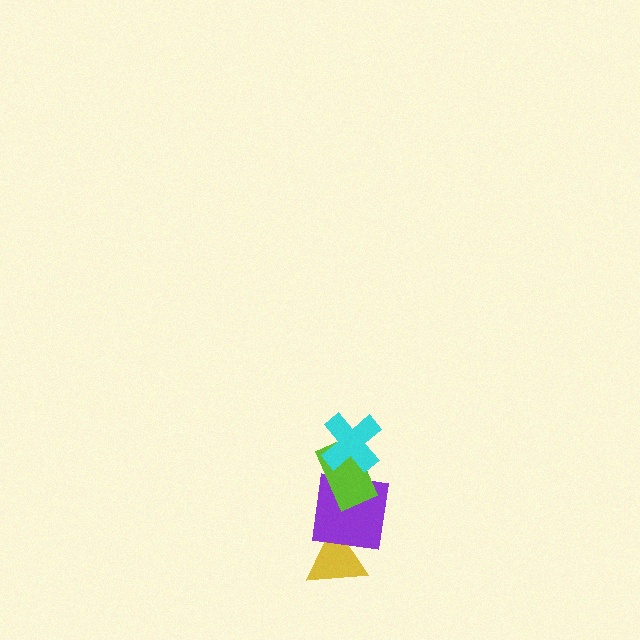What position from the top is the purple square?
The purple square is 3rd from the top.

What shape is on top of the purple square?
The lime rectangle is on top of the purple square.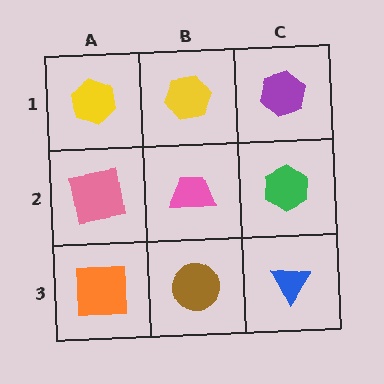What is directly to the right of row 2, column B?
A green hexagon.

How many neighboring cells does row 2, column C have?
3.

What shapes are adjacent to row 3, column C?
A green hexagon (row 2, column C), a brown circle (row 3, column B).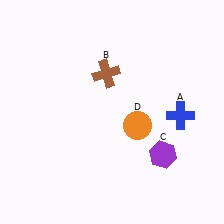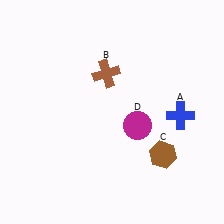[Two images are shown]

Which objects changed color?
C changed from purple to brown. D changed from orange to magenta.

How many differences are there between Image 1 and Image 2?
There are 2 differences between the two images.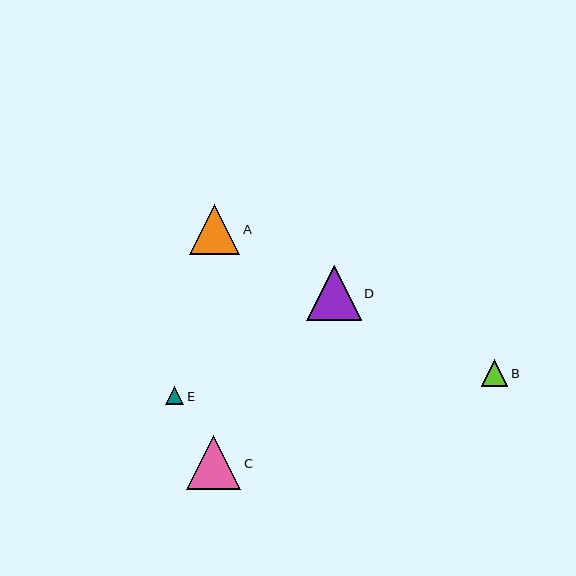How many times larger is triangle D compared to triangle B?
Triangle D is approximately 2.1 times the size of triangle B.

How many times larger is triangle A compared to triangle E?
Triangle A is approximately 2.7 times the size of triangle E.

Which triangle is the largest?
Triangle D is the largest with a size of approximately 54 pixels.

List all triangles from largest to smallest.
From largest to smallest: D, C, A, B, E.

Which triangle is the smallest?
Triangle E is the smallest with a size of approximately 18 pixels.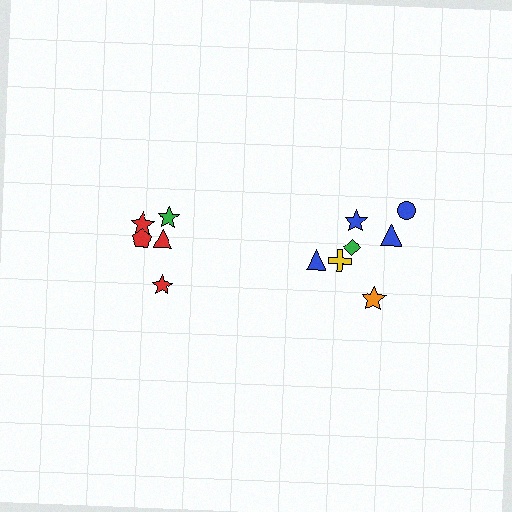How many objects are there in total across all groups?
There are 12 objects.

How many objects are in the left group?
There are 5 objects.